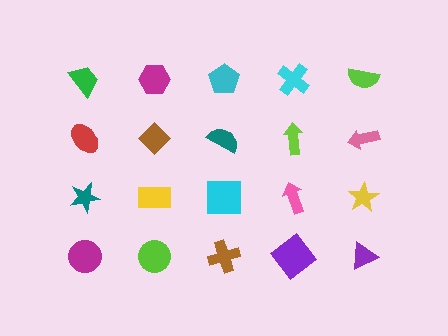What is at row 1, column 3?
A cyan pentagon.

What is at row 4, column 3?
A brown cross.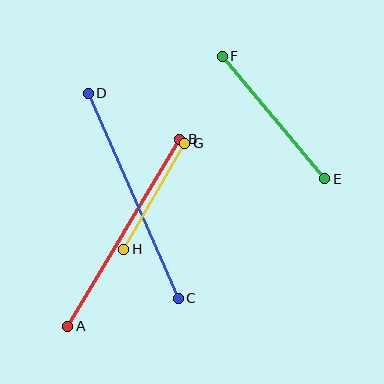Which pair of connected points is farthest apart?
Points C and D are farthest apart.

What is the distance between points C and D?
The distance is approximately 224 pixels.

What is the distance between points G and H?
The distance is approximately 122 pixels.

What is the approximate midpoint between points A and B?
The midpoint is at approximately (124, 233) pixels.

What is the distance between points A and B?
The distance is approximately 218 pixels.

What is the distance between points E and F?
The distance is approximately 160 pixels.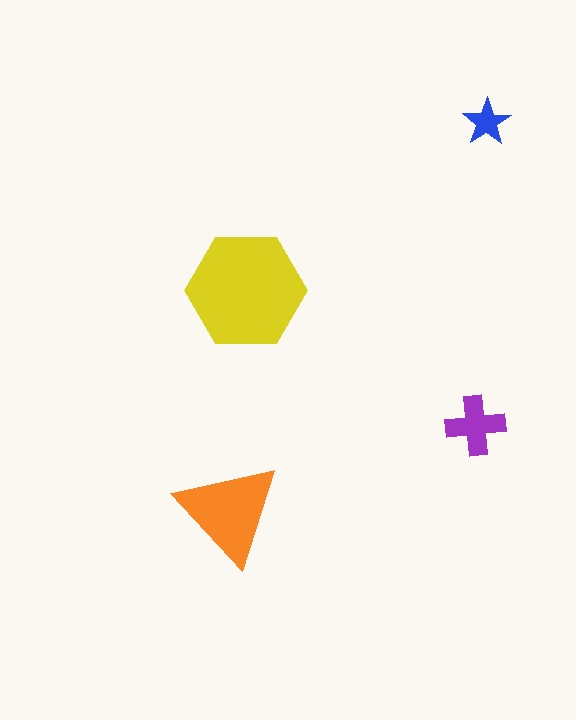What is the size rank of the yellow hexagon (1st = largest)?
1st.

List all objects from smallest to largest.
The blue star, the purple cross, the orange triangle, the yellow hexagon.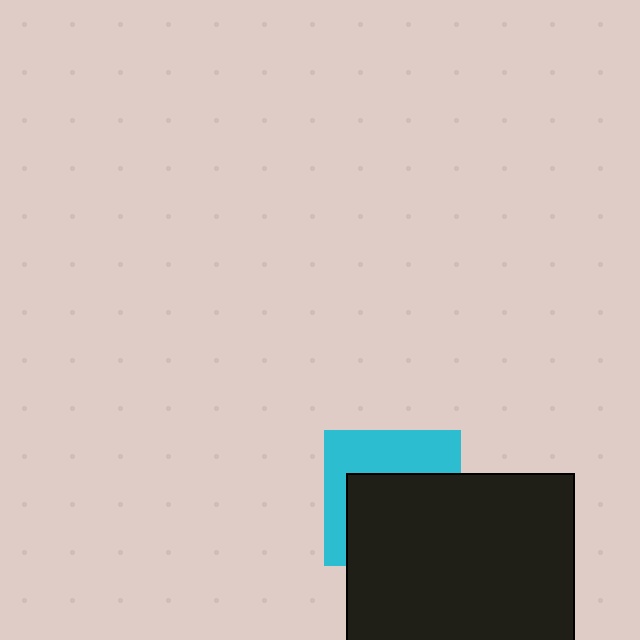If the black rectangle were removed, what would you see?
You would see the complete cyan square.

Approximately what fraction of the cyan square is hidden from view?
Roughly 57% of the cyan square is hidden behind the black rectangle.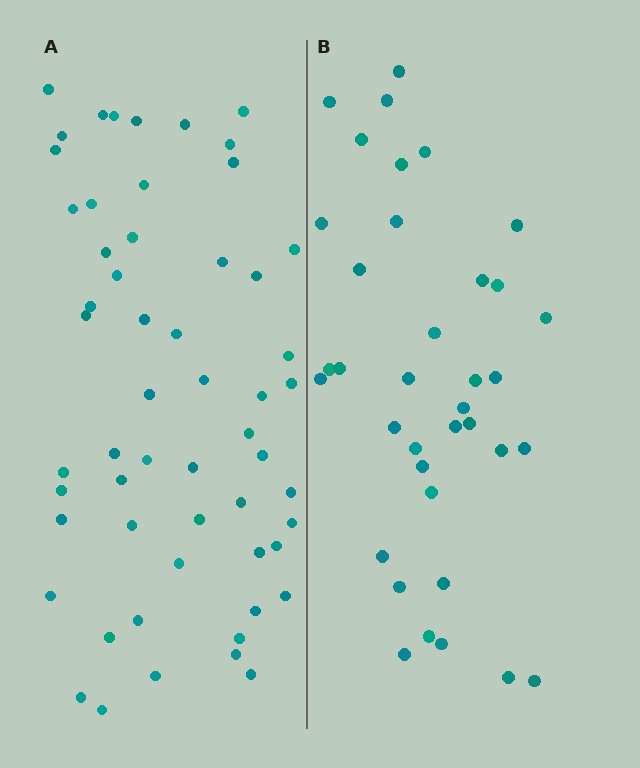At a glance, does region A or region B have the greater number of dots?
Region A (the left region) has more dots.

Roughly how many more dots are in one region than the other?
Region A has approximately 20 more dots than region B.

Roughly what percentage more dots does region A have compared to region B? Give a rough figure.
About 50% more.